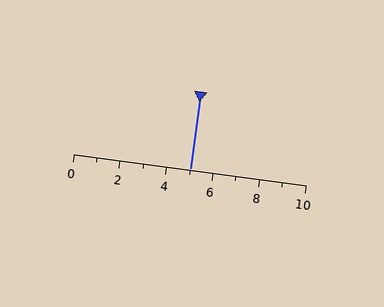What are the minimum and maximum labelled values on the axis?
The axis runs from 0 to 10.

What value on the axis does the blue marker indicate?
The marker indicates approximately 5.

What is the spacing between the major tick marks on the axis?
The major ticks are spaced 2 apart.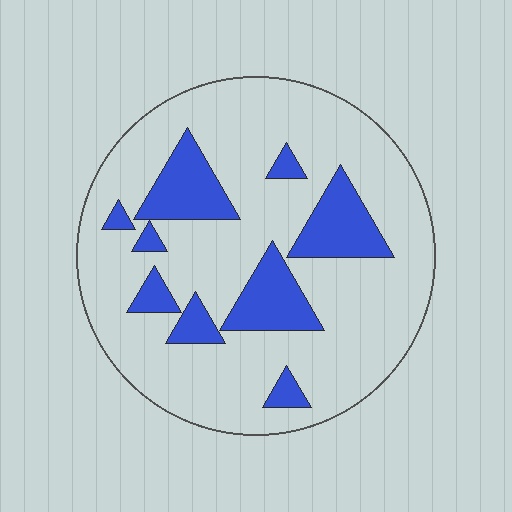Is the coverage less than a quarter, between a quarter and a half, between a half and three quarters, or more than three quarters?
Less than a quarter.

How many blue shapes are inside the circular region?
9.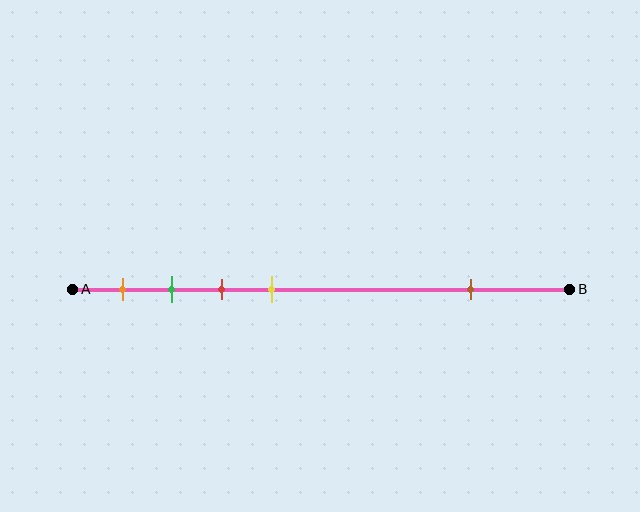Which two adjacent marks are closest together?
The green and red marks are the closest adjacent pair.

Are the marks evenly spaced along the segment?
No, the marks are not evenly spaced.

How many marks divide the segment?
There are 5 marks dividing the segment.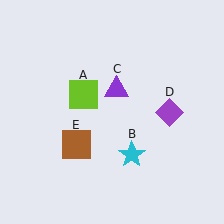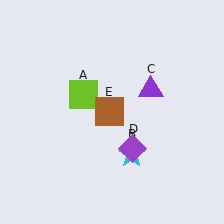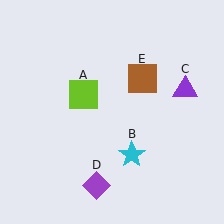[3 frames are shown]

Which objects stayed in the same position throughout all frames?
Lime square (object A) and cyan star (object B) remained stationary.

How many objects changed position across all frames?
3 objects changed position: purple triangle (object C), purple diamond (object D), brown square (object E).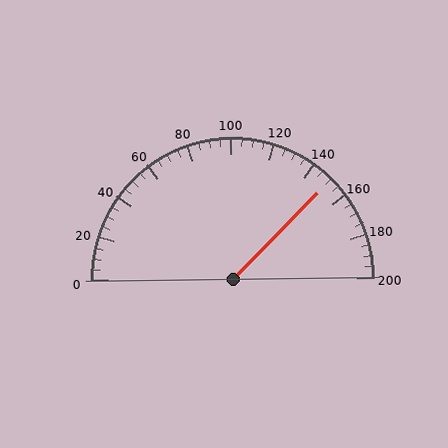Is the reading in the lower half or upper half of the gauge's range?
The reading is in the upper half of the range (0 to 200).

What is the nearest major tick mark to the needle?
The nearest major tick mark is 160.